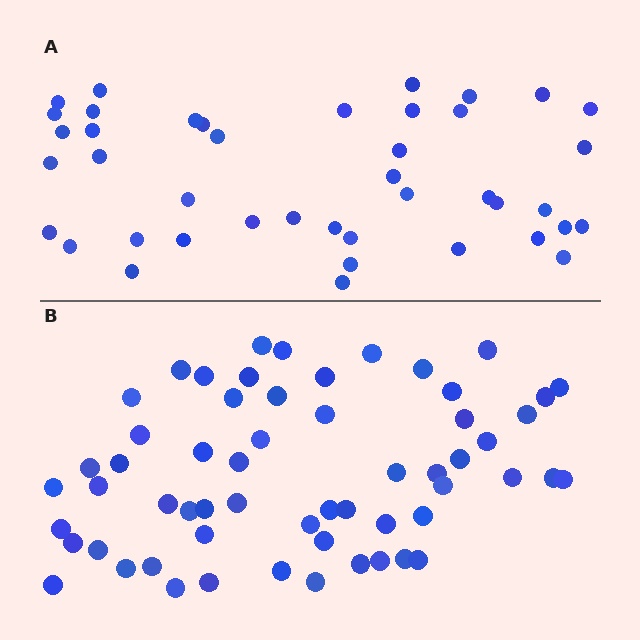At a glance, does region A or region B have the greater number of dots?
Region B (the bottom region) has more dots.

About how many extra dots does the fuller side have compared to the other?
Region B has approximately 15 more dots than region A.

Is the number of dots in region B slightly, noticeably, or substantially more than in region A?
Region B has noticeably more, but not dramatically so. The ratio is roughly 1.4 to 1.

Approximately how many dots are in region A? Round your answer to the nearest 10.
About 40 dots. (The exact count is 42, which rounds to 40.)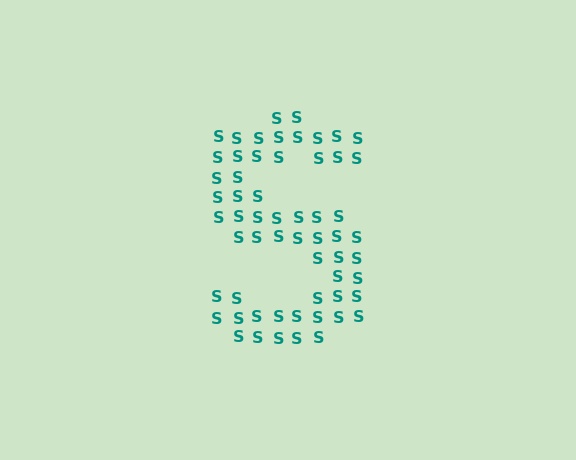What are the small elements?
The small elements are letter S's.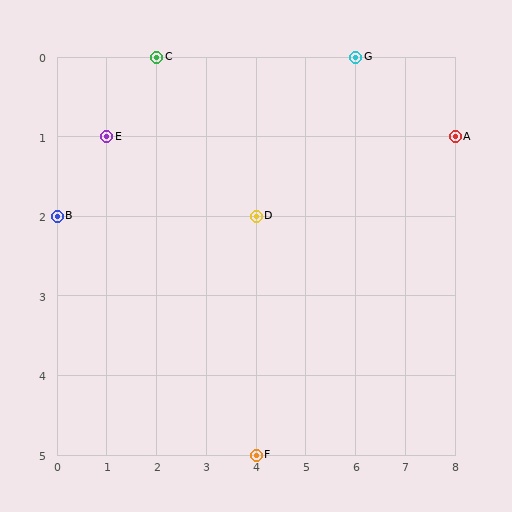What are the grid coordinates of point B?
Point B is at grid coordinates (0, 2).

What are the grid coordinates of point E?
Point E is at grid coordinates (1, 1).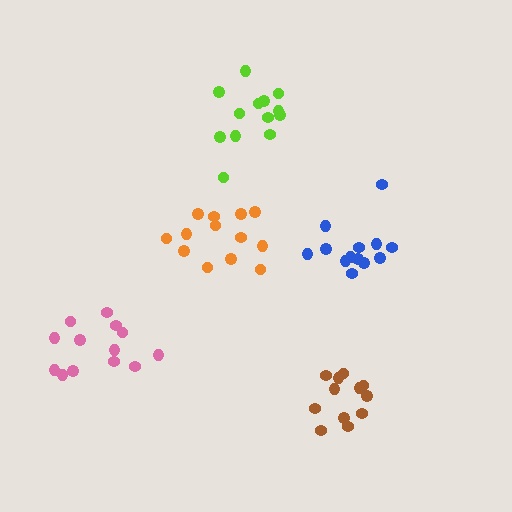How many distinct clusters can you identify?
There are 5 distinct clusters.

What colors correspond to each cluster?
The clusters are colored: lime, brown, pink, orange, blue.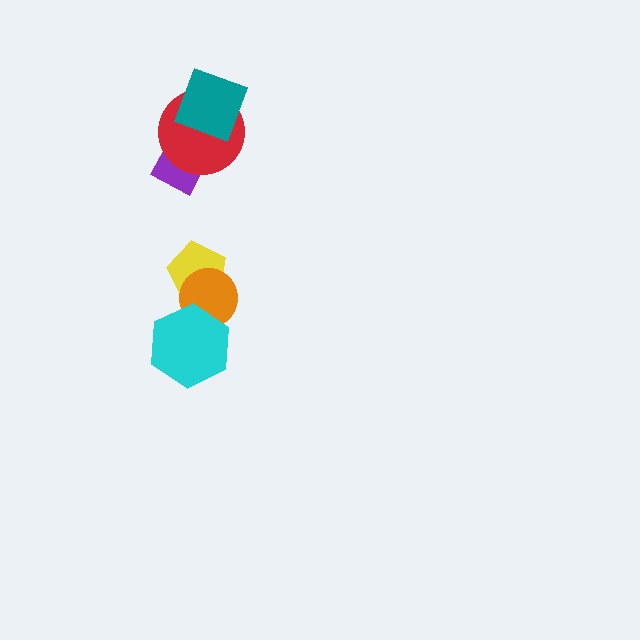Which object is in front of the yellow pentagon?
The orange circle is in front of the yellow pentagon.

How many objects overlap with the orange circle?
2 objects overlap with the orange circle.